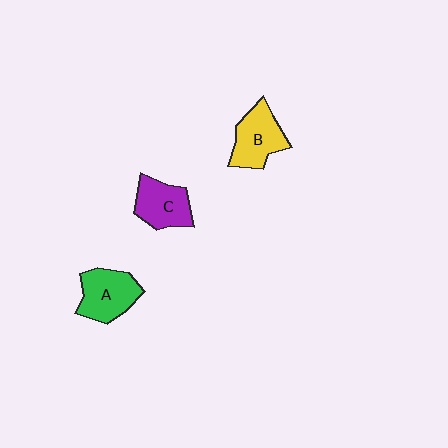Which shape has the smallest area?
Shape C (purple).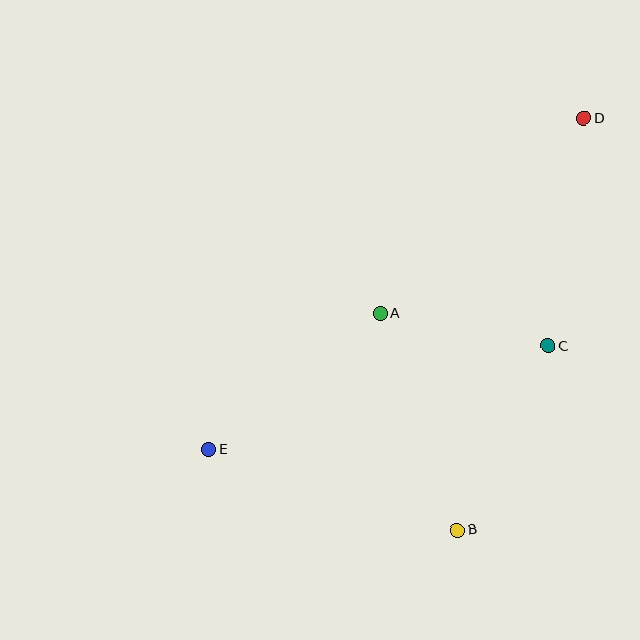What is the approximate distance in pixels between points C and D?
The distance between C and D is approximately 230 pixels.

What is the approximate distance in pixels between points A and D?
The distance between A and D is approximately 281 pixels.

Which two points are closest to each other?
Points A and C are closest to each other.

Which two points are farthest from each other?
Points D and E are farthest from each other.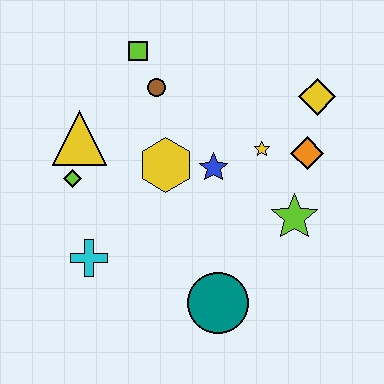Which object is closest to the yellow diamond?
The orange diamond is closest to the yellow diamond.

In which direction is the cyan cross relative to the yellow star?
The cyan cross is to the left of the yellow star.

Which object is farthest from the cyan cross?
The yellow diamond is farthest from the cyan cross.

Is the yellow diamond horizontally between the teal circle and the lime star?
No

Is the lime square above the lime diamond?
Yes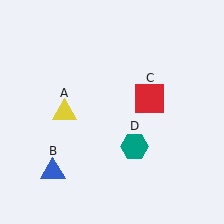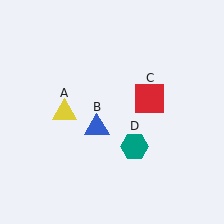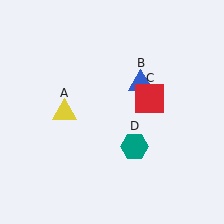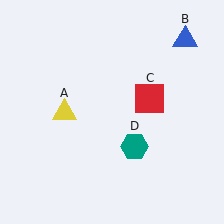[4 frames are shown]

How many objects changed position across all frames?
1 object changed position: blue triangle (object B).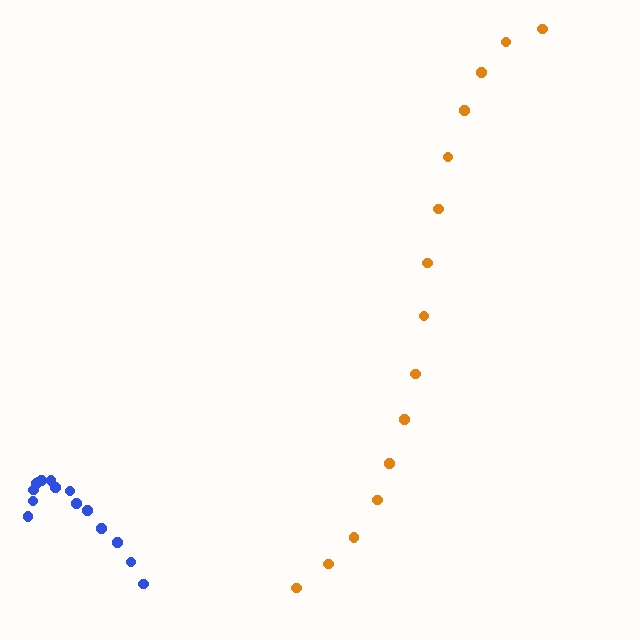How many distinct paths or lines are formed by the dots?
There are 2 distinct paths.